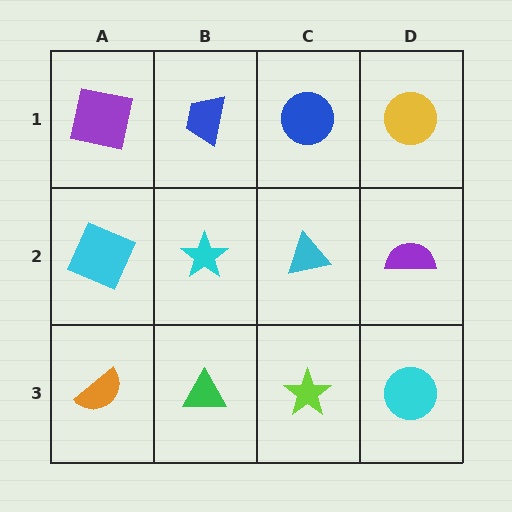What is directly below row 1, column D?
A purple semicircle.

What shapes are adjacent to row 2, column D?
A yellow circle (row 1, column D), a cyan circle (row 3, column D), a cyan triangle (row 2, column C).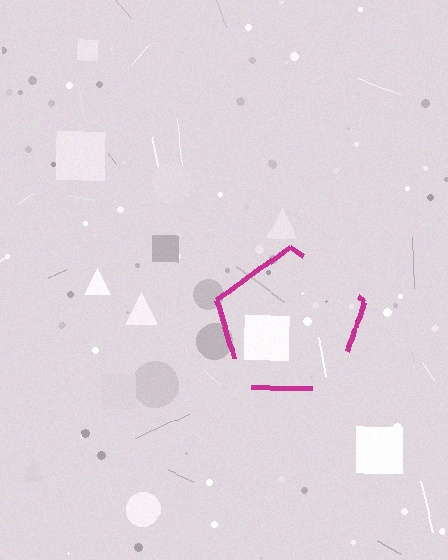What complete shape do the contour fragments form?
The contour fragments form a pentagon.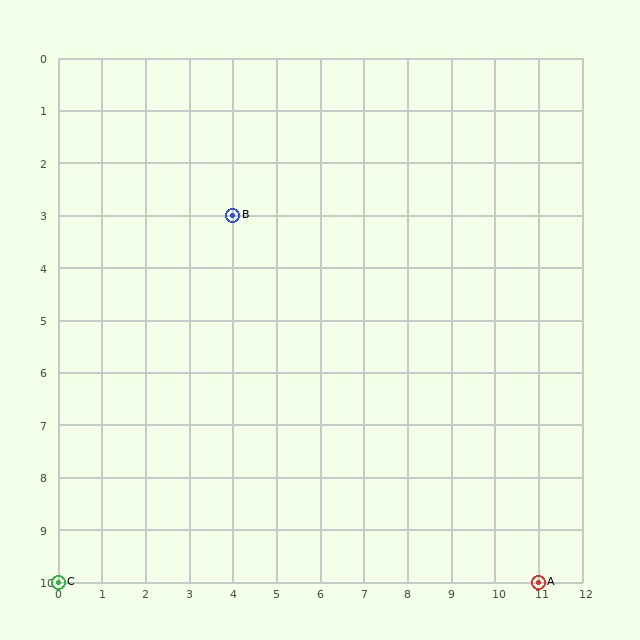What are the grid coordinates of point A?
Point A is at grid coordinates (11, 10).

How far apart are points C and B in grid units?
Points C and B are 4 columns and 7 rows apart (about 8.1 grid units diagonally).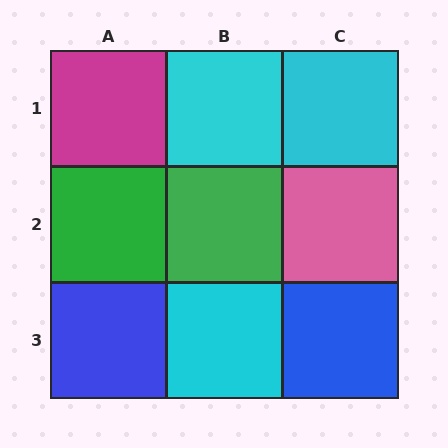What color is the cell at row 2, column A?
Green.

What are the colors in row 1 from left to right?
Magenta, cyan, cyan.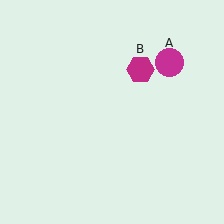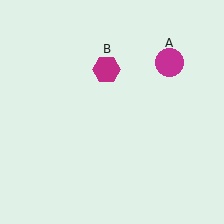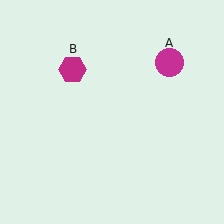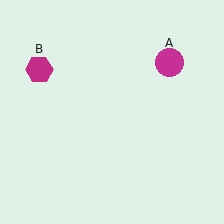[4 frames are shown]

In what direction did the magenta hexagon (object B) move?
The magenta hexagon (object B) moved left.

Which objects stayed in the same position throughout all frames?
Magenta circle (object A) remained stationary.